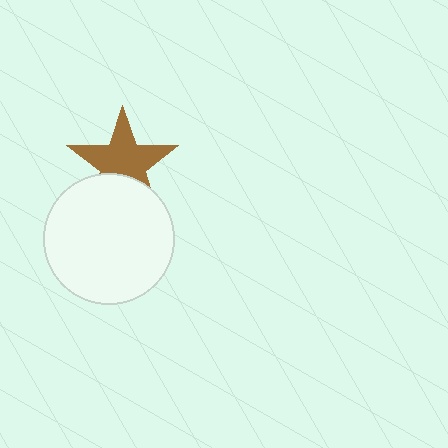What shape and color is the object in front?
The object in front is a white circle.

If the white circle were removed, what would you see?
You would see the complete brown star.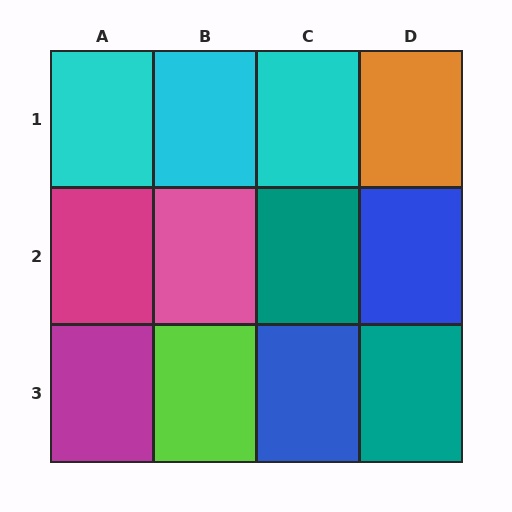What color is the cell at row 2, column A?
Magenta.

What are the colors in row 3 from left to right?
Magenta, lime, blue, teal.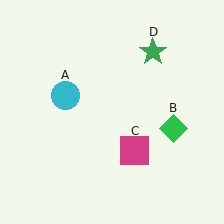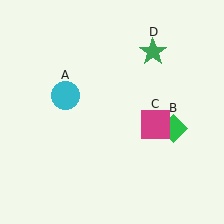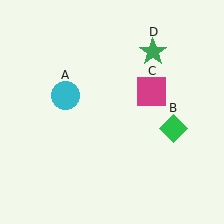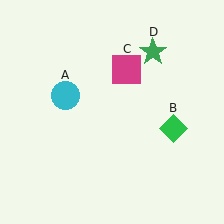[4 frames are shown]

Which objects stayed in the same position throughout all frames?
Cyan circle (object A) and green diamond (object B) and green star (object D) remained stationary.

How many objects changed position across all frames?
1 object changed position: magenta square (object C).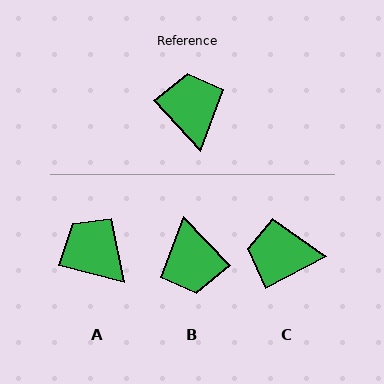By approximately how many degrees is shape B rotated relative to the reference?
Approximately 179 degrees clockwise.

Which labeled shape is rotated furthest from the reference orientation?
B, about 179 degrees away.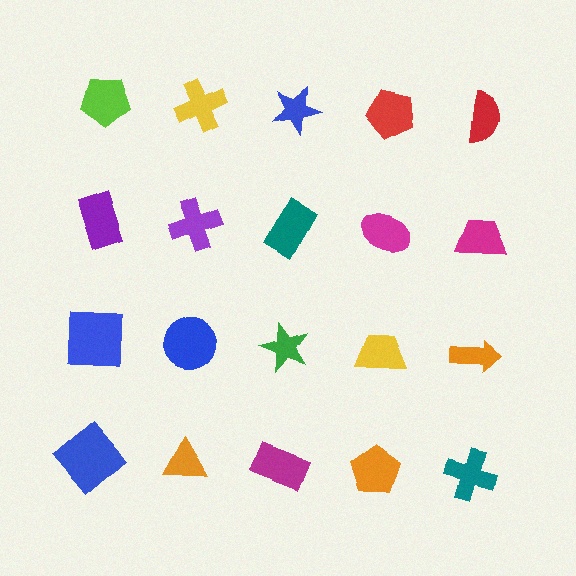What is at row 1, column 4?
A red pentagon.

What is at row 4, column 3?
A magenta rectangle.